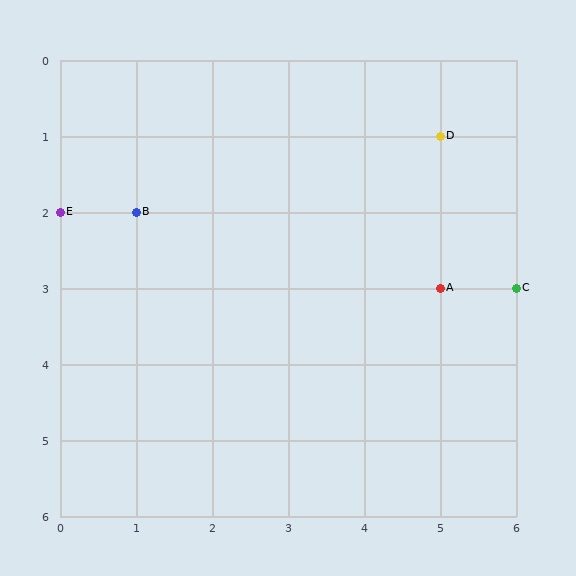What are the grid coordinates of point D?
Point D is at grid coordinates (5, 1).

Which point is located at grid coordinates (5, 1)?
Point D is at (5, 1).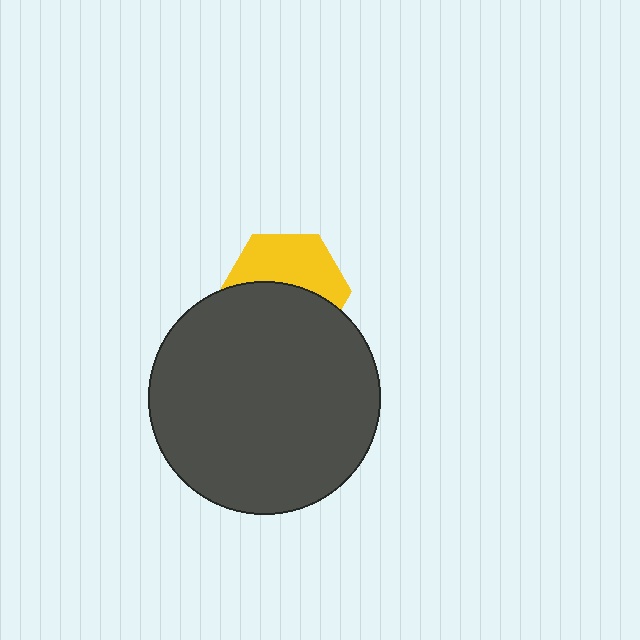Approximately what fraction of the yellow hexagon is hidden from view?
Roughly 53% of the yellow hexagon is hidden behind the dark gray circle.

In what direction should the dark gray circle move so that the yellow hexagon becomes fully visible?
The dark gray circle should move down. That is the shortest direction to clear the overlap and leave the yellow hexagon fully visible.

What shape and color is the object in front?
The object in front is a dark gray circle.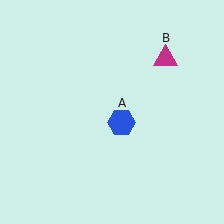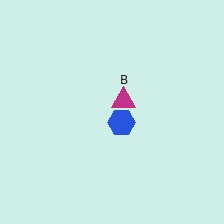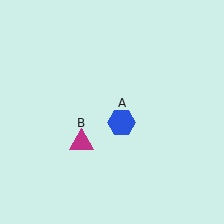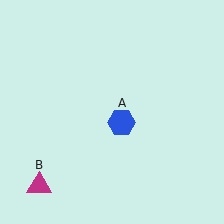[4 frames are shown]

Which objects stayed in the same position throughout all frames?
Blue hexagon (object A) remained stationary.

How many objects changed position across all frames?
1 object changed position: magenta triangle (object B).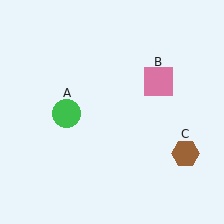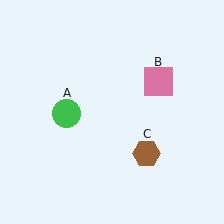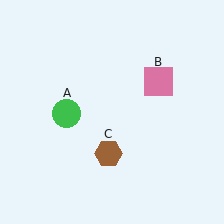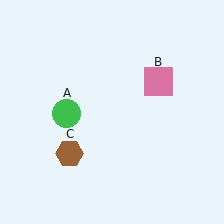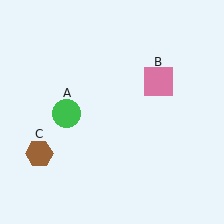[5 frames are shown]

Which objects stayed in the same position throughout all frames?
Green circle (object A) and pink square (object B) remained stationary.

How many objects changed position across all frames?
1 object changed position: brown hexagon (object C).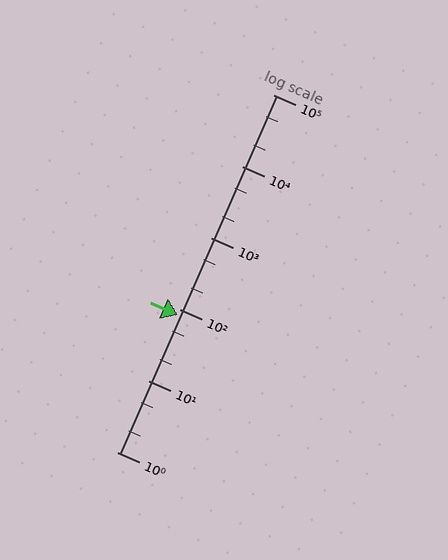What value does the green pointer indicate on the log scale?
The pointer indicates approximately 83.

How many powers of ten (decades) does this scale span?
The scale spans 5 decades, from 1 to 100000.